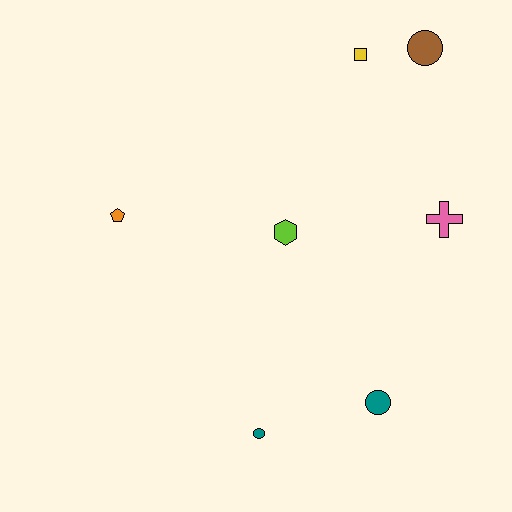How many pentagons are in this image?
There is 1 pentagon.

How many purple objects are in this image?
There are no purple objects.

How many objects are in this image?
There are 7 objects.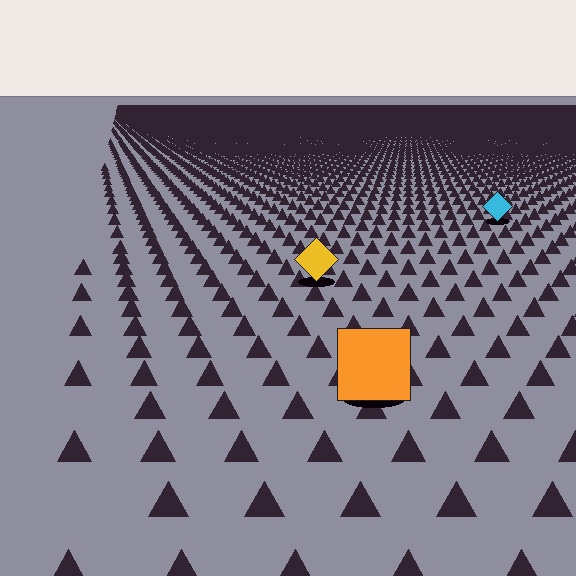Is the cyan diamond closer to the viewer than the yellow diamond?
No. The yellow diamond is closer — you can tell from the texture gradient: the ground texture is coarser near it.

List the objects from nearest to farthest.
From nearest to farthest: the orange square, the yellow diamond, the cyan diamond.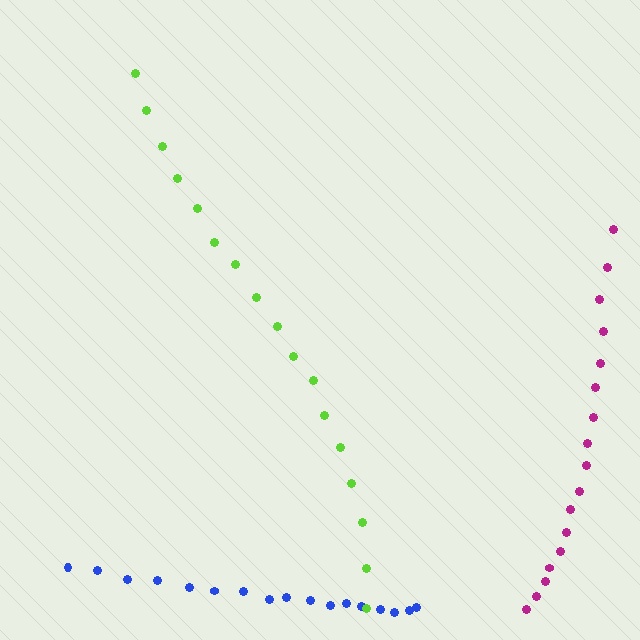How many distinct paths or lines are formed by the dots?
There are 3 distinct paths.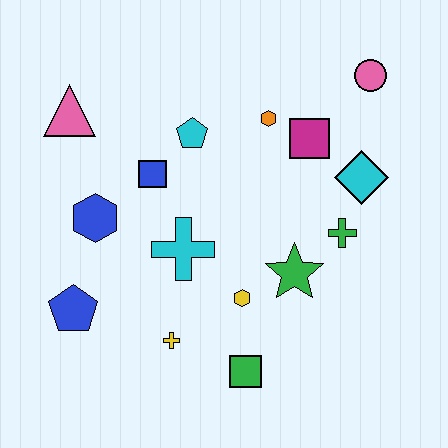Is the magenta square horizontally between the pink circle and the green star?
Yes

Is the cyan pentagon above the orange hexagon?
No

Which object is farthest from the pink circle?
The blue pentagon is farthest from the pink circle.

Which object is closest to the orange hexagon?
The magenta square is closest to the orange hexagon.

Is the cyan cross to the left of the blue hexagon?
No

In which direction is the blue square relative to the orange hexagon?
The blue square is to the left of the orange hexagon.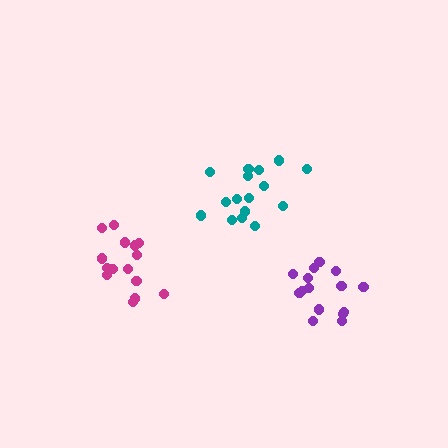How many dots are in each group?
Group 1: 15 dots, Group 2: 15 dots, Group 3: 16 dots (46 total).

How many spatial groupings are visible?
There are 3 spatial groupings.